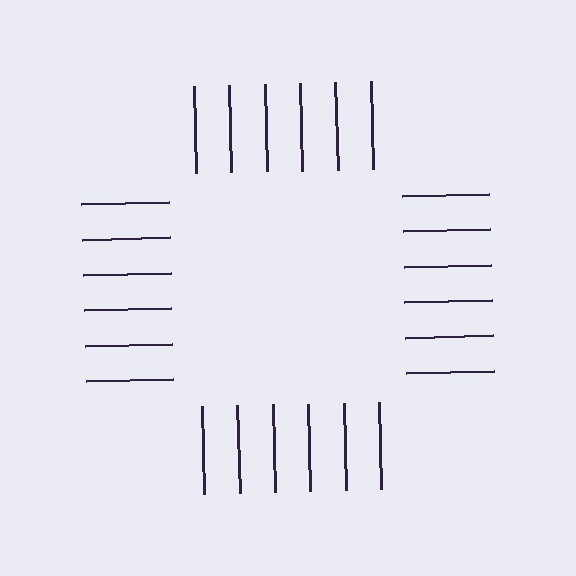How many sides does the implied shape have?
4 sides — the line-ends trace a square.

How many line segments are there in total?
24 — 6 along each of the 4 edges.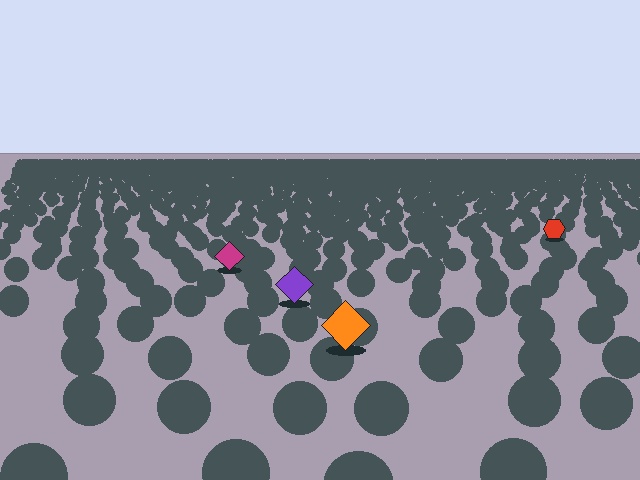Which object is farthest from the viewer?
The red hexagon is farthest from the viewer. It appears smaller and the ground texture around it is denser.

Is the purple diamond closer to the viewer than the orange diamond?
No. The orange diamond is closer — you can tell from the texture gradient: the ground texture is coarser near it.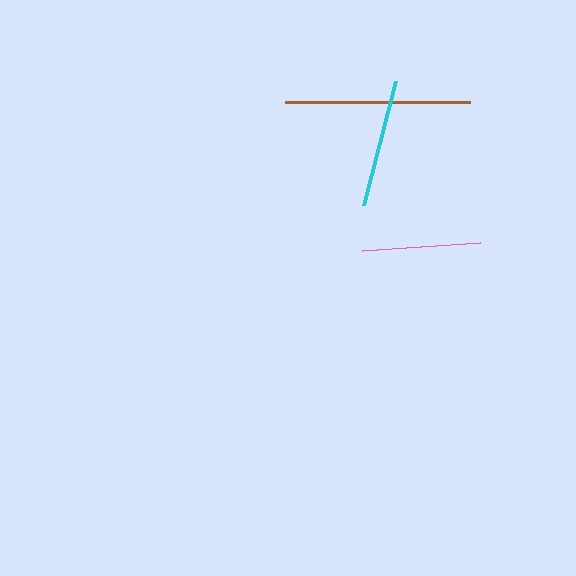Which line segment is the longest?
The brown line is the longest at approximately 184 pixels.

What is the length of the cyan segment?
The cyan segment is approximately 129 pixels long.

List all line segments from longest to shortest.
From longest to shortest: brown, cyan, pink.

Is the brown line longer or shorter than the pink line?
The brown line is longer than the pink line.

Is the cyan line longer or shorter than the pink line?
The cyan line is longer than the pink line.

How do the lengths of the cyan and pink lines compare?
The cyan and pink lines are approximately the same length.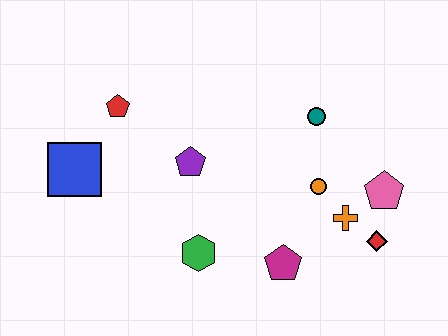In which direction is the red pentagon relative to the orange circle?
The red pentagon is to the left of the orange circle.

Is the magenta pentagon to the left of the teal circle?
Yes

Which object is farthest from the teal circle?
The blue square is farthest from the teal circle.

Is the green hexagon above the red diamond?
No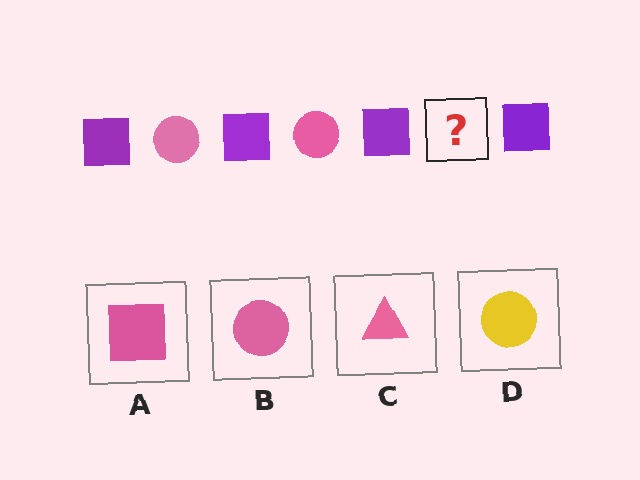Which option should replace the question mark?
Option B.